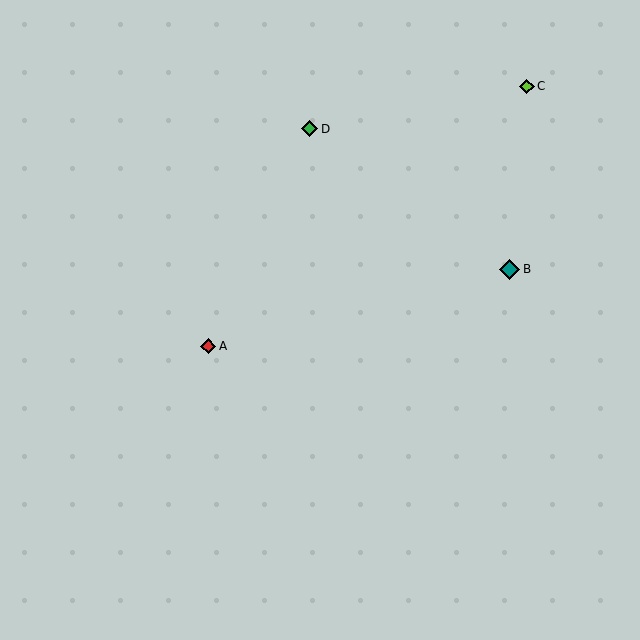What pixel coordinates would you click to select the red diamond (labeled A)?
Click at (208, 346) to select the red diamond A.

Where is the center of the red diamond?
The center of the red diamond is at (208, 346).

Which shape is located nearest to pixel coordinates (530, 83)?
The lime diamond (labeled C) at (527, 86) is nearest to that location.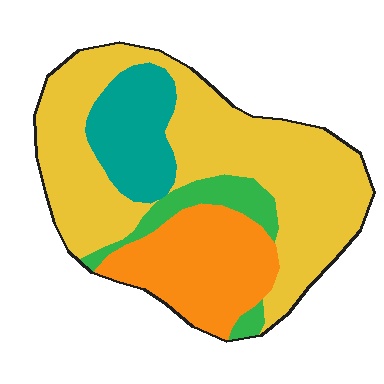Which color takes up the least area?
Green, at roughly 10%.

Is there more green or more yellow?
Yellow.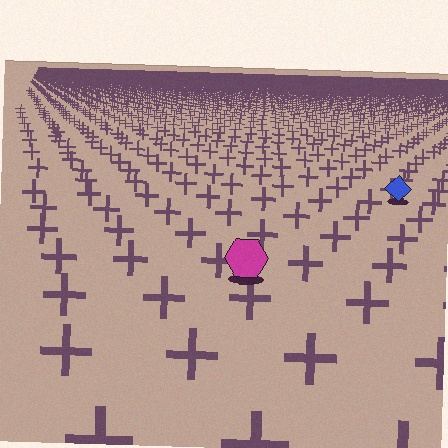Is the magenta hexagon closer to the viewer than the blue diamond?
Yes. The magenta hexagon is closer — you can tell from the texture gradient: the ground texture is coarser near it.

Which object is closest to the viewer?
The magenta hexagon is closest. The texture marks near it are larger and more spread out.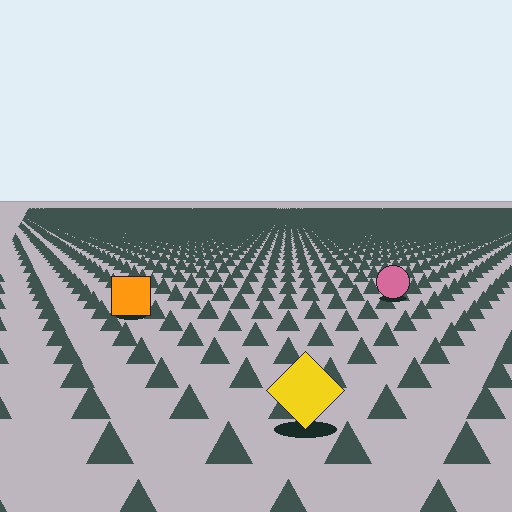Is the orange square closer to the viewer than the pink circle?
Yes. The orange square is closer — you can tell from the texture gradient: the ground texture is coarser near it.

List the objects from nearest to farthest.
From nearest to farthest: the yellow diamond, the orange square, the pink circle.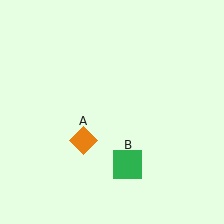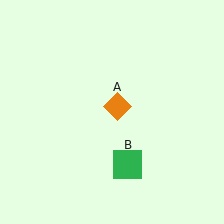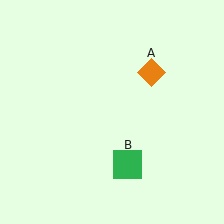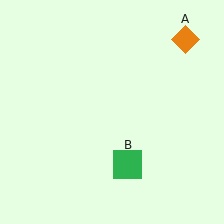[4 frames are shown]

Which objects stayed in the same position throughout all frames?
Green square (object B) remained stationary.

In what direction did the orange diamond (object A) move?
The orange diamond (object A) moved up and to the right.